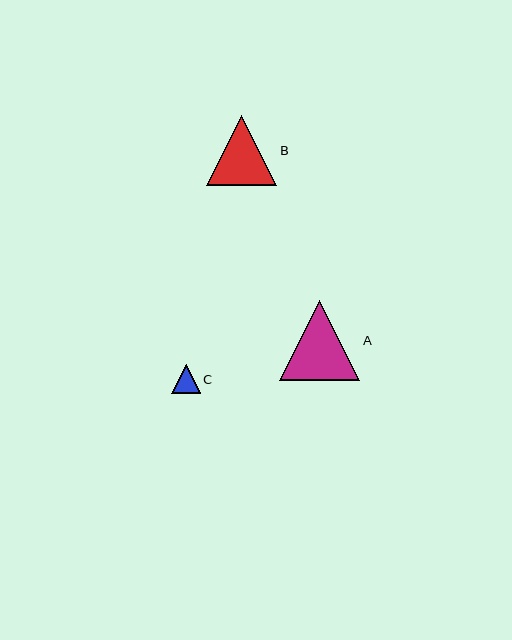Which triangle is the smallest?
Triangle C is the smallest with a size of approximately 29 pixels.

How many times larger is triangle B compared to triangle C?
Triangle B is approximately 2.4 times the size of triangle C.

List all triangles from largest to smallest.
From largest to smallest: A, B, C.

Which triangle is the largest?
Triangle A is the largest with a size of approximately 80 pixels.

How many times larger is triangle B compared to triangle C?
Triangle B is approximately 2.4 times the size of triangle C.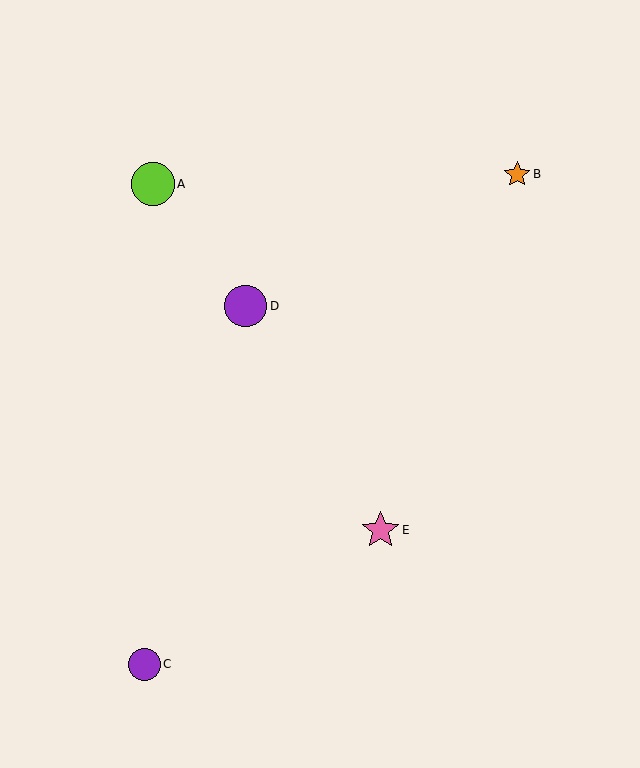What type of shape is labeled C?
Shape C is a purple circle.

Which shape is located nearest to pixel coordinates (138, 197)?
The lime circle (labeled A) at (153, 184) is nearest to that location.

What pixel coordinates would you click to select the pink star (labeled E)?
Click at (380, 530) to select the pink star E.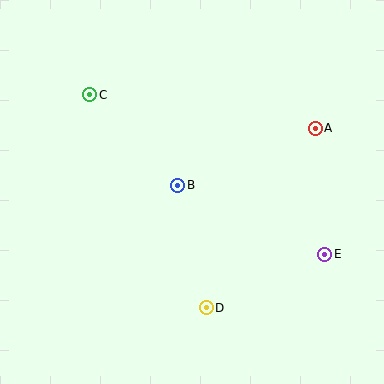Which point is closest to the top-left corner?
Point C is closest to the top-left corner.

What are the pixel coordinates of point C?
Point C is at (90, 95).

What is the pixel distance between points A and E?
The distance between A and E is 126 pixels.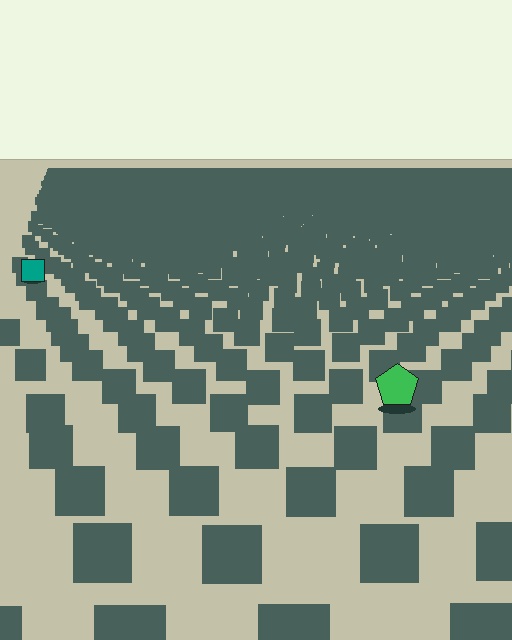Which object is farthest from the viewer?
The teal square is farthest from the viewer. It appears smaller and the ground texture around it is denser.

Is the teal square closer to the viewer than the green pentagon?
No. The green pentagon is closer — you can tell from the texture gradient: the ground texture is coarser near it.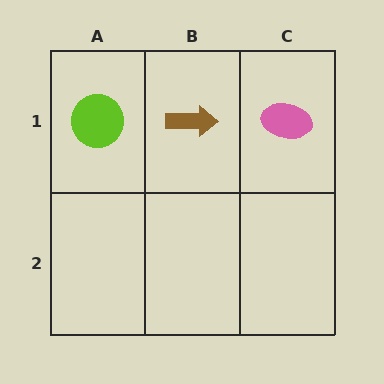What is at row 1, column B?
A brown arrow.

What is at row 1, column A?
A lime circle.